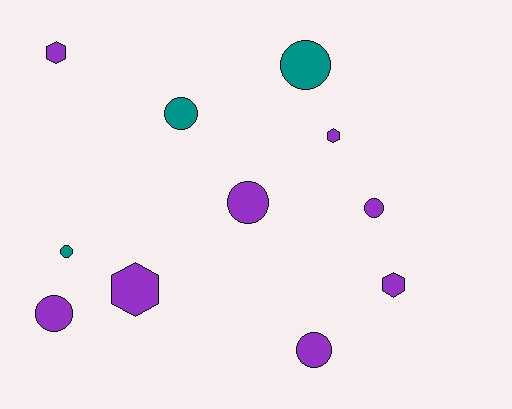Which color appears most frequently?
Purple, with 8 objects.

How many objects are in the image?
There are 11 objects.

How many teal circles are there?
There are 3 teal circles.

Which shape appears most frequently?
Circle, with 7 objects.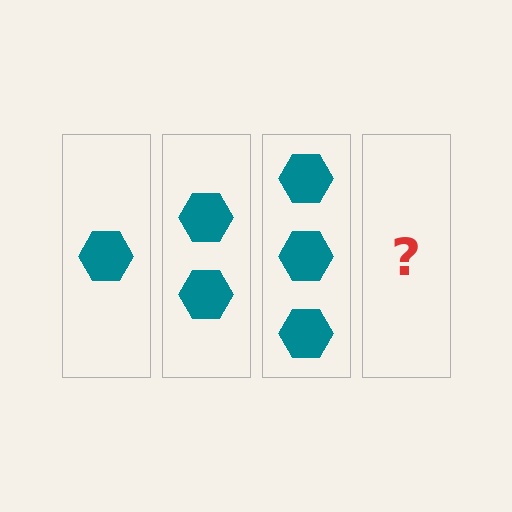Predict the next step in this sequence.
The next step is 4 hexagons.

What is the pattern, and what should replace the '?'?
The pattern is that each step adds one more hexagon. The '?' should be 4 hexagons.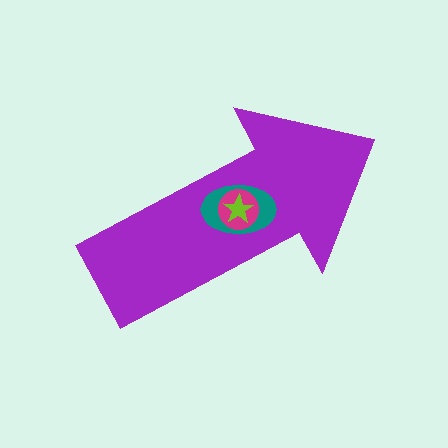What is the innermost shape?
The lime star.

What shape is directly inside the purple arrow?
The teal ellipse.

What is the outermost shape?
The purple arrow.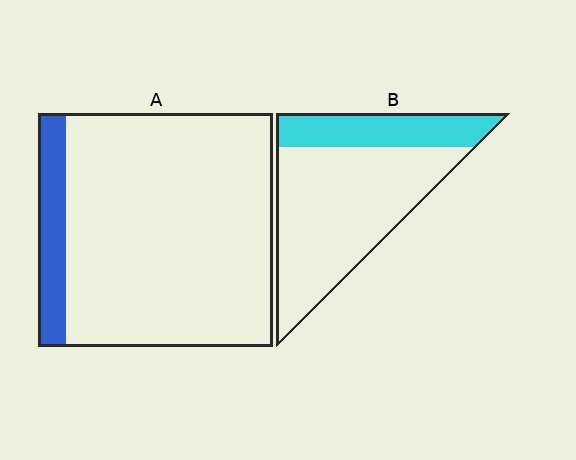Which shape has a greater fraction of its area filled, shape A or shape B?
Shape B.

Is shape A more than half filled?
No.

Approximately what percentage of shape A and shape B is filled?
A is approximately 10% and B is approximately 25%.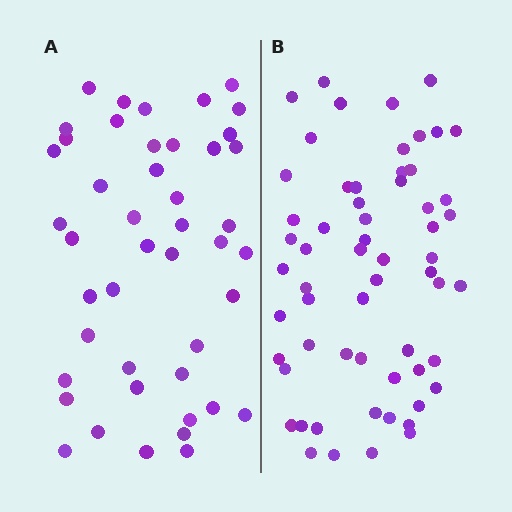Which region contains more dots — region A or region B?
Region B (the right region) has more dots.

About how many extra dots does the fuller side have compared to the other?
Region B has approximately 15 more dots than region A.